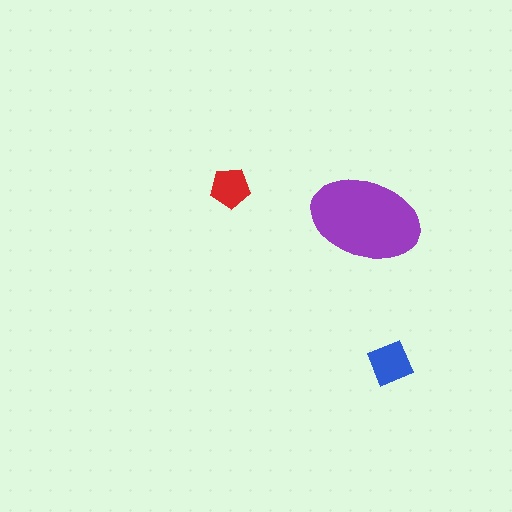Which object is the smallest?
The red pentagon.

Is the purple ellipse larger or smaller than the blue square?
Larger.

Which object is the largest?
The purple ellipse.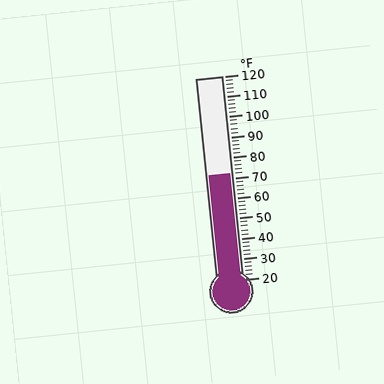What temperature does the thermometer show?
The thermometer shows approximately 72°F.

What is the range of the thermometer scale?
The thermometer scale ranges from 20°F to 120°F.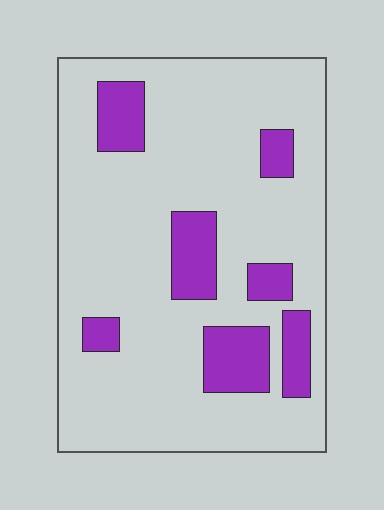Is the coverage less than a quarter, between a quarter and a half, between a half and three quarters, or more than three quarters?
Less than a quarter.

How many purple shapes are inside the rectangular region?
7.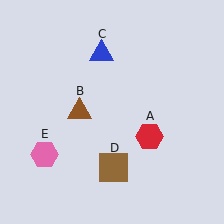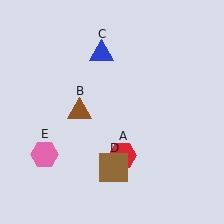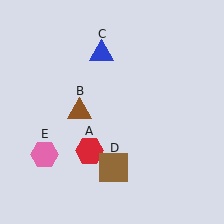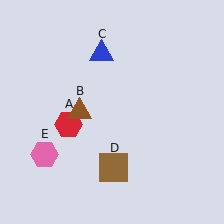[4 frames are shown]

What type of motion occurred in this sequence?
The red hexagon (object A) rotated clockwise around the center of the scene.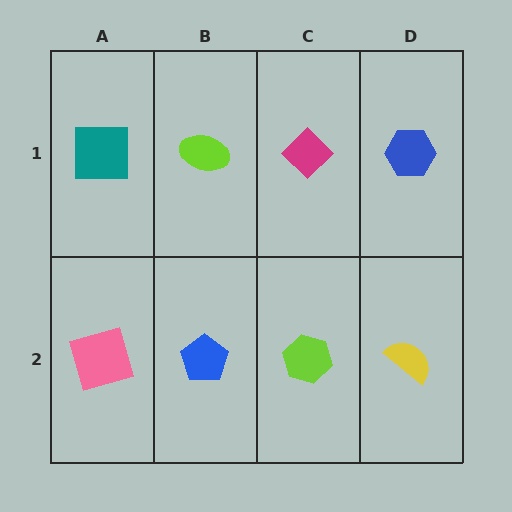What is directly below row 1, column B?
A blue pentagon.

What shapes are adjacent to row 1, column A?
A pink square (row 2, column A), a lime ellipse (row 1, column B).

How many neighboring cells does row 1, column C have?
3.